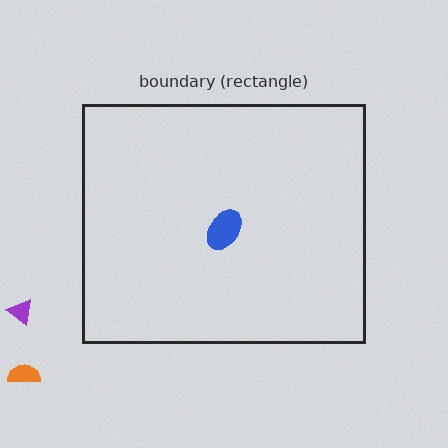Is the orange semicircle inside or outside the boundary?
Outside.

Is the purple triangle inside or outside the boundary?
Outside.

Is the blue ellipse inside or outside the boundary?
Inside.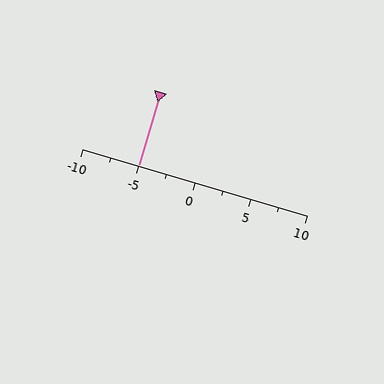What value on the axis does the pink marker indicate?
The marker indicates approximately -5.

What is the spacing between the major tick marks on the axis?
The major ticks are spaced 5 apart.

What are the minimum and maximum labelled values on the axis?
The axis runs from -10 to 10.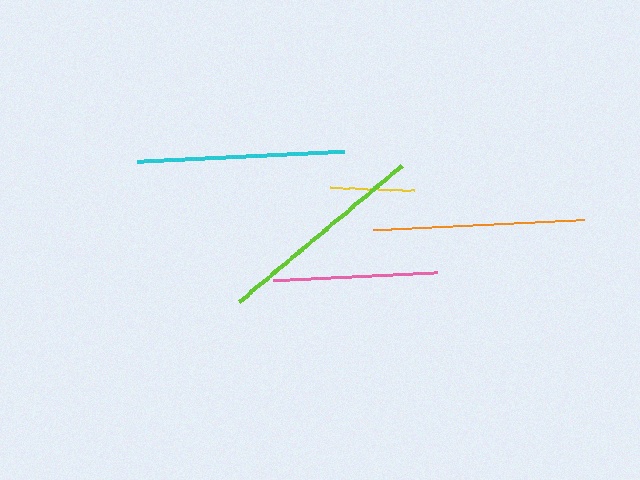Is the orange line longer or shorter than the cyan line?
The orange line is longer than the cyan line.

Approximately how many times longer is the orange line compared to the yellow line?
The orange line is approximately 2.5 times the length of the yellow line.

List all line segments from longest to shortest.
From longest to shortest: orange, lime, cyan, pink, yellow.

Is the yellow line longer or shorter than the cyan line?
The cyan line is longer than the yellow line.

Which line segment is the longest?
The orange line is the longest at approximately 212 pixels.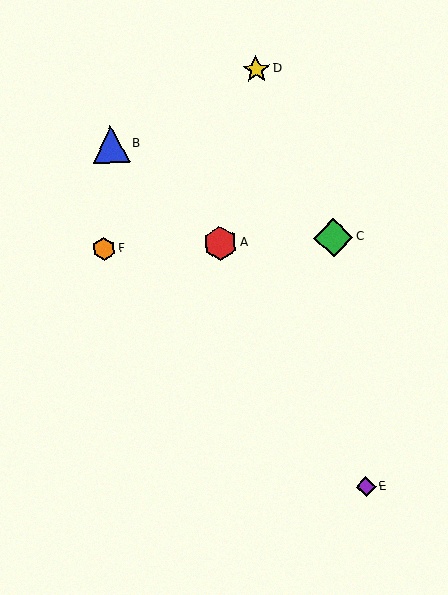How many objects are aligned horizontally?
3 objects (A, C, F) are aligned horizontally.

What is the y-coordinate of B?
Object B is at y≈144.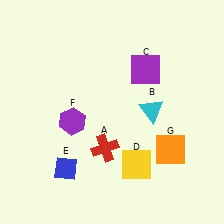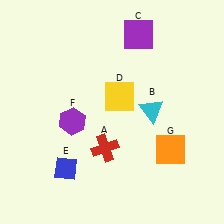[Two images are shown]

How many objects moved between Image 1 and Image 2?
2 objects moved between the two images.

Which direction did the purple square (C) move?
The purple square (C) moved up.